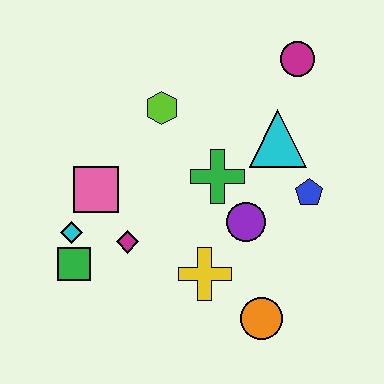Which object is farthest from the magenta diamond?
The magenta circle is farthest from the magenta diamond.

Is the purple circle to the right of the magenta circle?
No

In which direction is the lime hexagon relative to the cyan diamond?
The lime hexagon is above the cyan diamond.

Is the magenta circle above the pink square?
Yes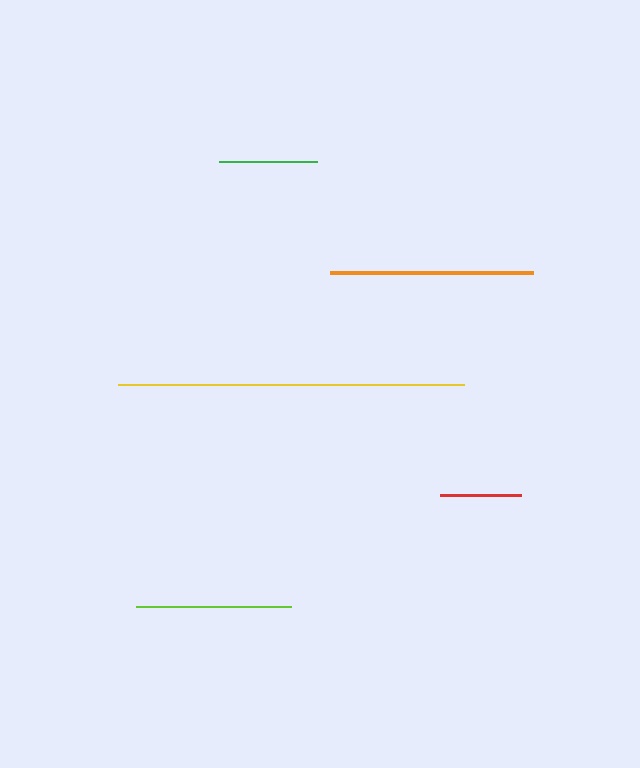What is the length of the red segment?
The red segment is approximately 81 pixels long.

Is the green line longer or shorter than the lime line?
The lime line is longer than the green line.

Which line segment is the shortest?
The red line is the shortest at approximately 81 pixels.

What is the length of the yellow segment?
The yellow segment is approximately 347 pixels long.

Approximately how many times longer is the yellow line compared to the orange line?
The yellow line is approximately 1.7 times the length of the orange line.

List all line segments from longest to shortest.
From longest to shortest: yellow, orange, lime, green, red.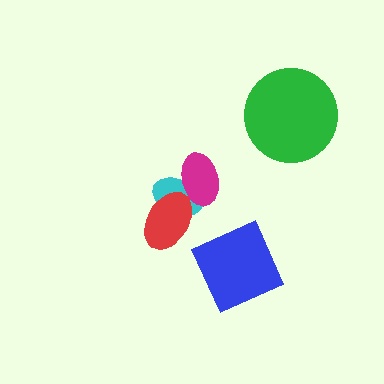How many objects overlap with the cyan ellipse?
2 objects overlap with the cyan ellipse.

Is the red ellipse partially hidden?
Yes, it is partially covered by another shape.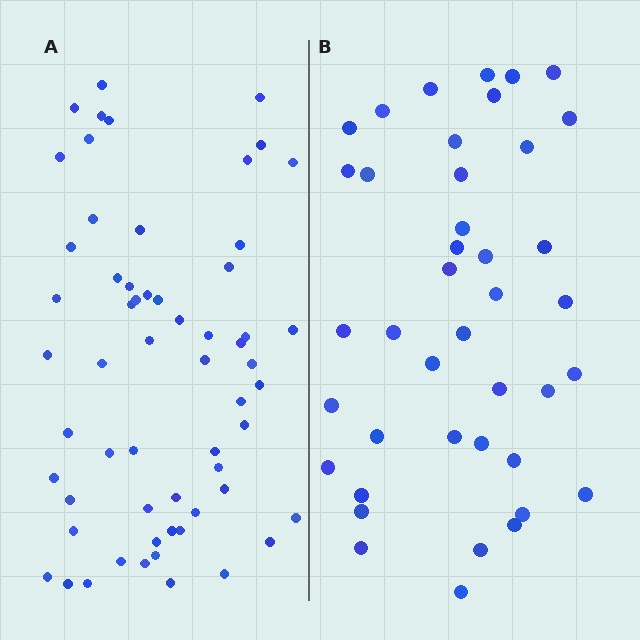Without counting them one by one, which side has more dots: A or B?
Region A (the left region) has more dots.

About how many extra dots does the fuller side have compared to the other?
Region A has approximately 20 more dots than region B.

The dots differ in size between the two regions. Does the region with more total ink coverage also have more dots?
No. Region B has more total ink coverage because its dots are larger, but region A actually contains more individual dots. Total area can be misleading — the number of items is what matters here.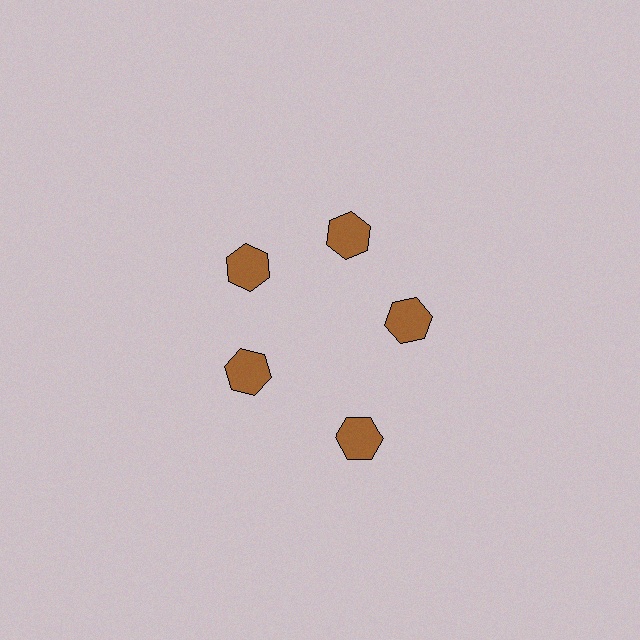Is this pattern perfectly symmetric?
No. The 5 brown hexagons are arranged in a ring, but one element near the 5 o'clock position is pushed outward from the center, breaking the 5-fold rotational symmetry.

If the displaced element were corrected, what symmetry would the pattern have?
It would have 5-fold rotational symmetry — the pattern would map onto itself every 72 degrees.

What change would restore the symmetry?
The symmetry would be restored by moving it inward, back onto the ring so that all 5 hexagons sit at equal angles and equal distance from the center.